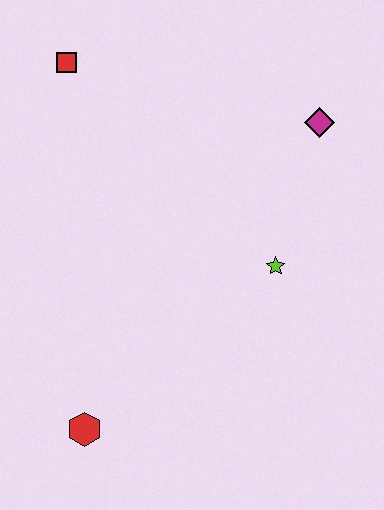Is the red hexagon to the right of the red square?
Yes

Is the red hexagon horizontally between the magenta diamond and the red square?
Yes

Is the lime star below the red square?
Yes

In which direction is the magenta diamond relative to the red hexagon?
The magenta diamond is above the red hexagon.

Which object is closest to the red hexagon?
The lime star is closest to the red hexagon.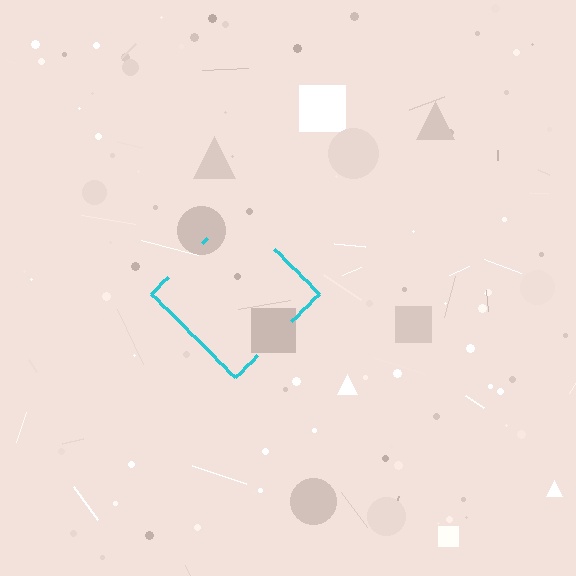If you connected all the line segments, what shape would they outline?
They would outline a diamond.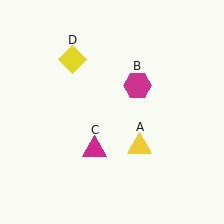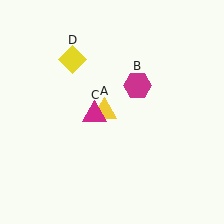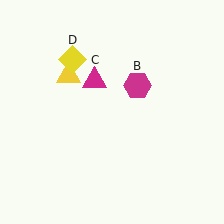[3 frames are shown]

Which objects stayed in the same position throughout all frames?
Magenta hexagon (object B) and yellow diamond (object D) remained stationary.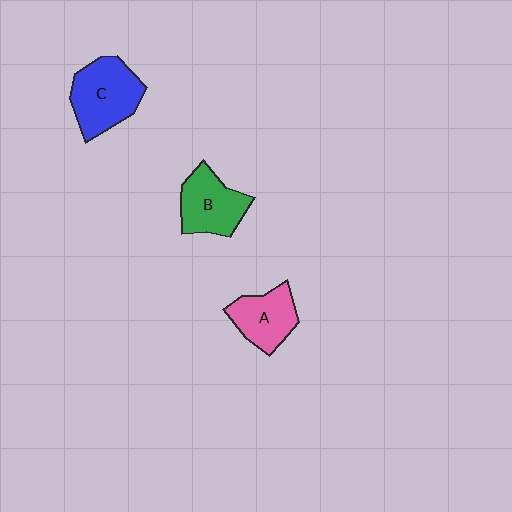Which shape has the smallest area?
Shape A (pink).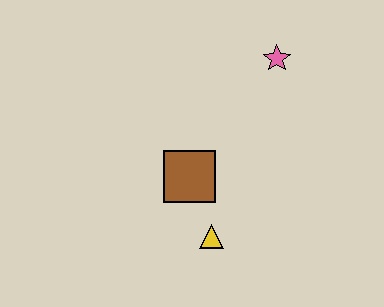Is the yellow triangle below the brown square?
Yes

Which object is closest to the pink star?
The brown square is closest to the pink star.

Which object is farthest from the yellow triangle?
The pink star is farthest from the yellow triangle.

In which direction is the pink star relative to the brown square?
The pink star is above the brown square.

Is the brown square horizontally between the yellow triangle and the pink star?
No